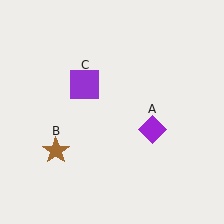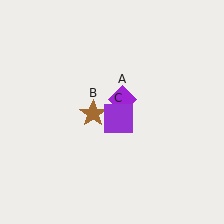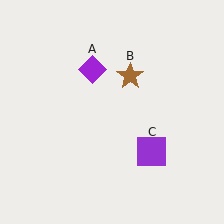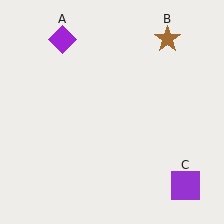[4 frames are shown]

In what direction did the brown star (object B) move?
The brown star (object B) moved up and to the right.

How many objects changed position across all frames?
3 objects changed position: purple diamond (object A), brown star (object B), purple square (object C).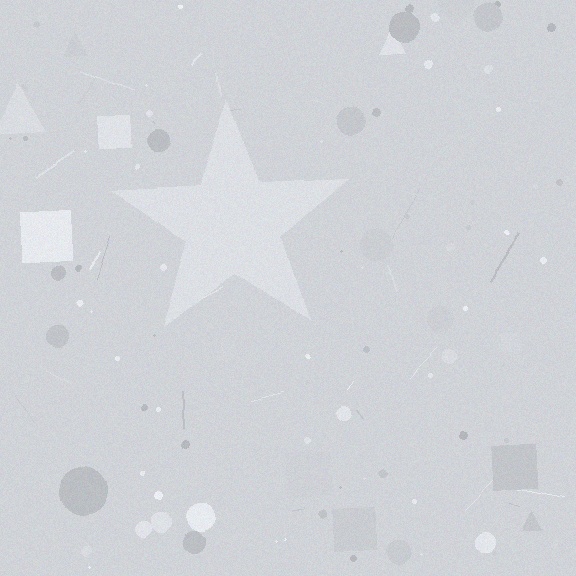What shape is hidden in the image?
A star is hidden in the image.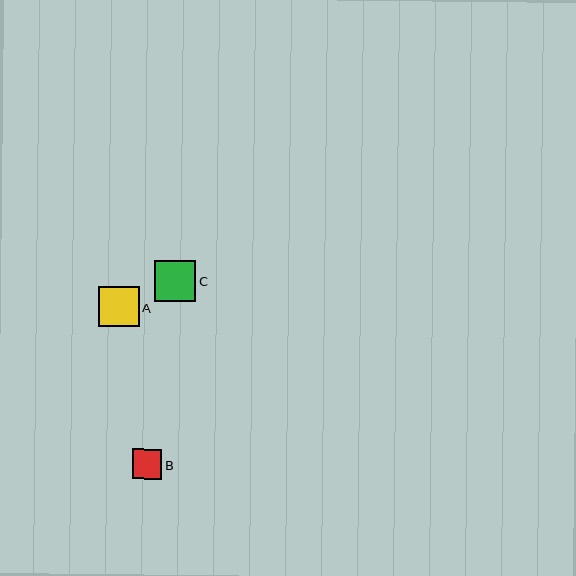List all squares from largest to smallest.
From largest to smallest: C, A, B.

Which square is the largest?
Square C is the largest with a size of approximately 41 pixels.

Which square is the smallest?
Square B is the smallest with a size of approximately 30 pixels.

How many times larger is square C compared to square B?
Square C is approximately 1.4 times the size of square B.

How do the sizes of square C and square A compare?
Square C and square A are approximately the same size.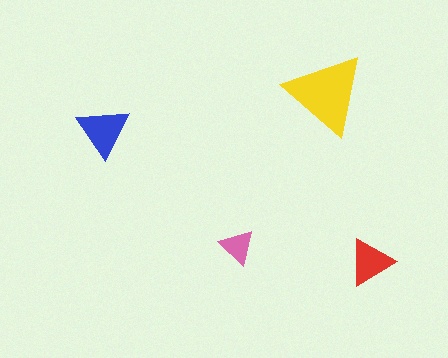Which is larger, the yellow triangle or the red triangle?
The yellow one.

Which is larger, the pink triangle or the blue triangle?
The blue one.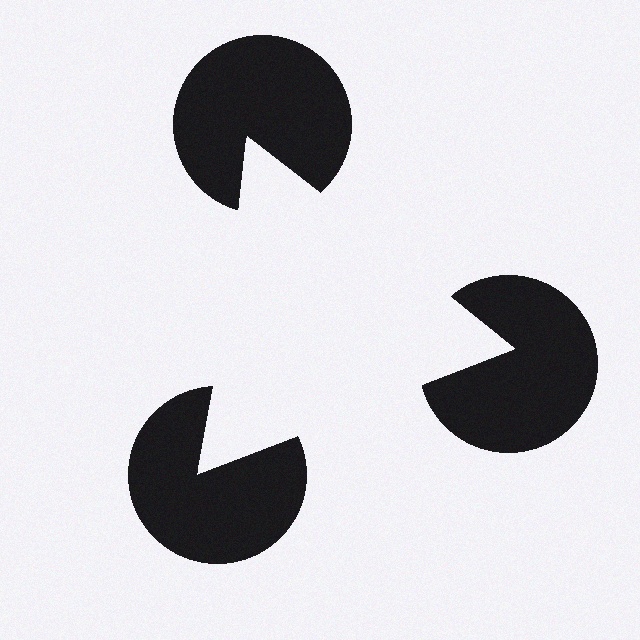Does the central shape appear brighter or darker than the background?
It typically appears slightly brighter than the background, even though no actual brightness change is drawn.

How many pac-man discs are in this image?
There are 3 — one at each vertex of the illusory triangle.